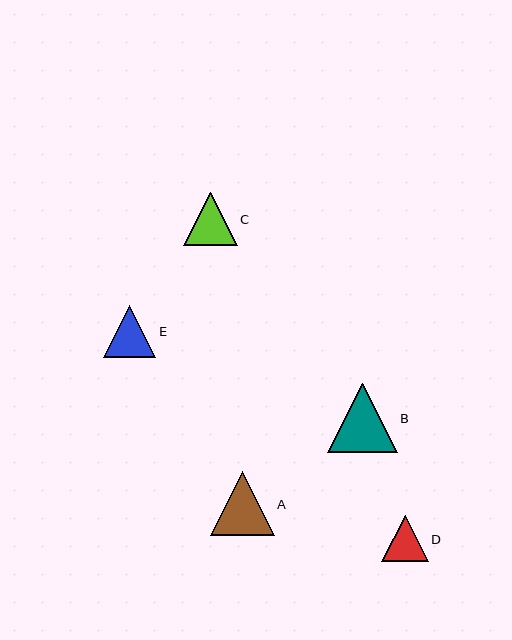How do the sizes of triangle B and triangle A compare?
Triangle B and triangle A are approximately the same size.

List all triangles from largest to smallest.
From largest to smallest: B, A, C, E, D.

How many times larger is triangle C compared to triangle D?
Triangle C is approximately 1.2 times the size of triangle D.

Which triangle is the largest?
Triangle B is the largest with a size of approximately 69 pixels.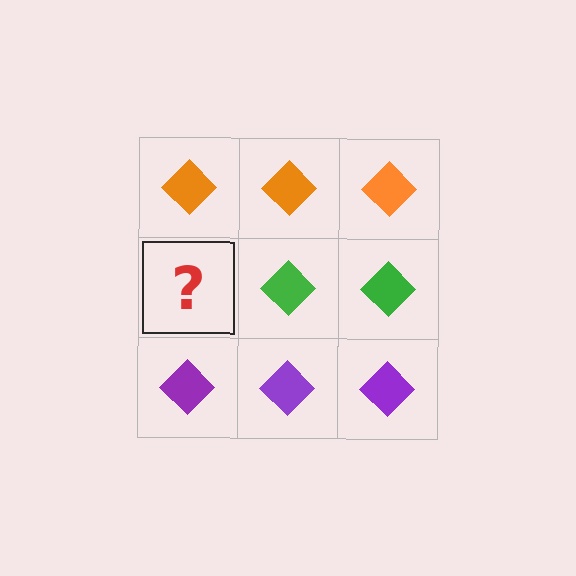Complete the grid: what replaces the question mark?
The question mark should be replaced with a green diamond.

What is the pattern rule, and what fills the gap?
The rule is that each row has a consistent color. The gap should be filled with a green diamond.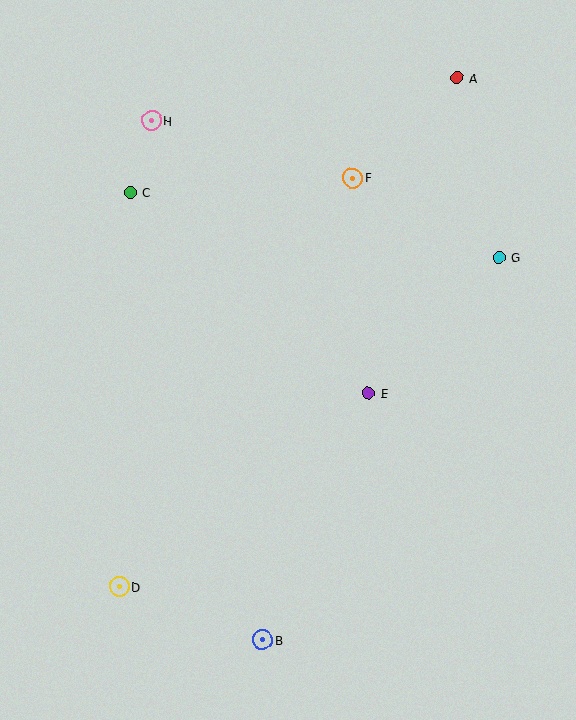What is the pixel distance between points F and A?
The distance between F and A is 145 pixels.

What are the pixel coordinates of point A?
Point A is at (457, 78).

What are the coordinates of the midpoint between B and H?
The midpoint between B and H is at (207, 380).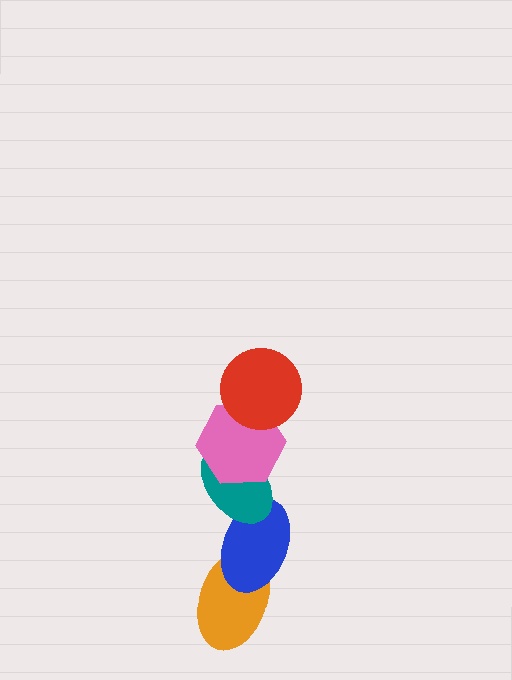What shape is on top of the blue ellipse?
The teal ellipse is on top of the blue ellipse.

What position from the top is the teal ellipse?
The teal ellipse is 3rd from the top.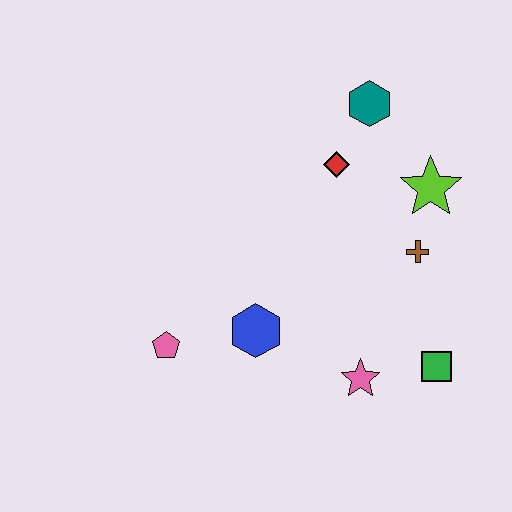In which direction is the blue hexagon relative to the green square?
The blue hexagon is to the left of the green square.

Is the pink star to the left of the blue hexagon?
No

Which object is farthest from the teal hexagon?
The pink pentagon is farthest from the teal hexagon.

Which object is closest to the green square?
The pink star is closest to the green square.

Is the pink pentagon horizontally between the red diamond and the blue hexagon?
No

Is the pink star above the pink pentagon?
No